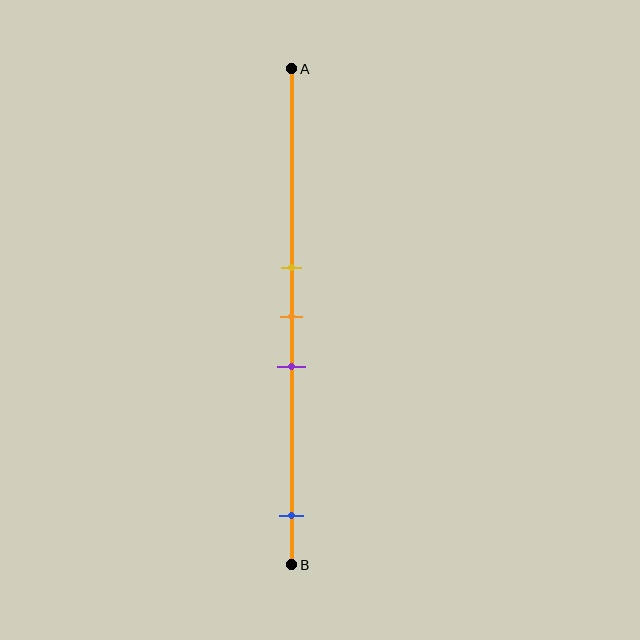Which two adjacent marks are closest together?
The yellow and orange marks are the closest adjacent pair.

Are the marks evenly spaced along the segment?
No, the marks are not evenly spaced.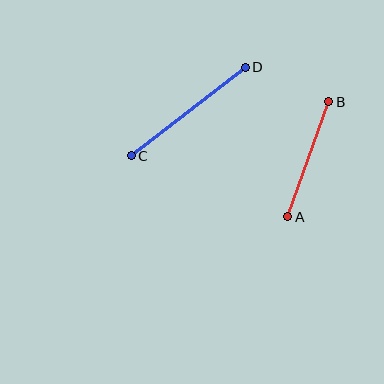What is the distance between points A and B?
The distance is approximately 122 pixels.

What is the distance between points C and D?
The distance is approximately 144 pixels.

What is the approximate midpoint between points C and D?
The midpoint is at approximately (188, 112) pixels.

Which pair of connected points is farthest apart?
Points C and D are farthest apart.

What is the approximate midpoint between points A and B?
The midpoint is at approximately (308, 159) pixels.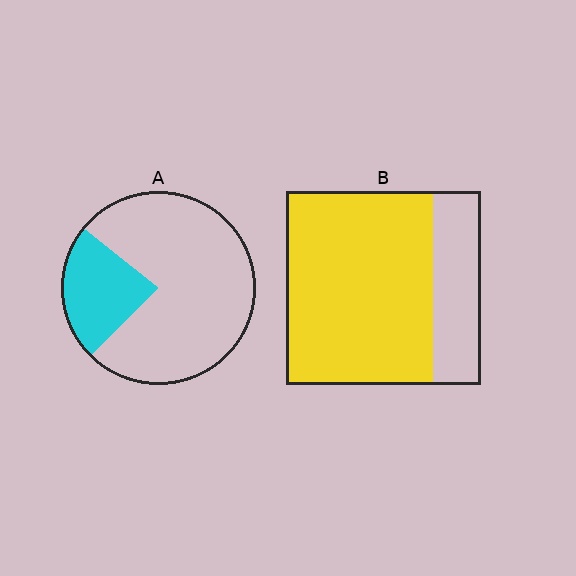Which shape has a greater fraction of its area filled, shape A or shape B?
Shape B.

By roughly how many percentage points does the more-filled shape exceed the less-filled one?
By roughly 50 percentage points (B over A).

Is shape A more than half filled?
No.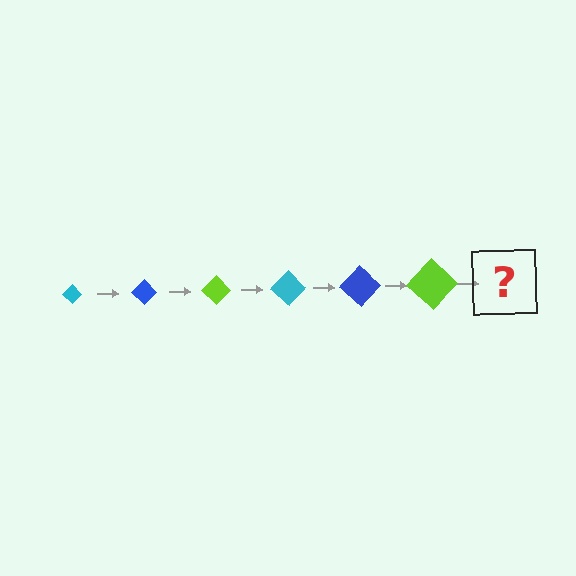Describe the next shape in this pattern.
It should be a cyan diamond, larger than the previous one.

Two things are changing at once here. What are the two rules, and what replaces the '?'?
The two rules are that the diamond grows larger each step and the color cycles through cyan, blue, and lime. The '?' should be a cyan diamond, larger than the previous one.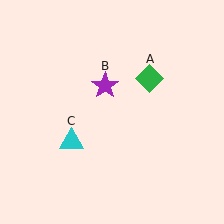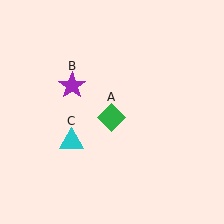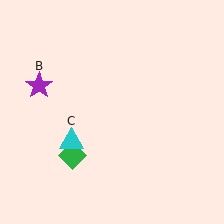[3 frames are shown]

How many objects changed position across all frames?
2 objects changed position: green diamond (object A), purple star (object B).